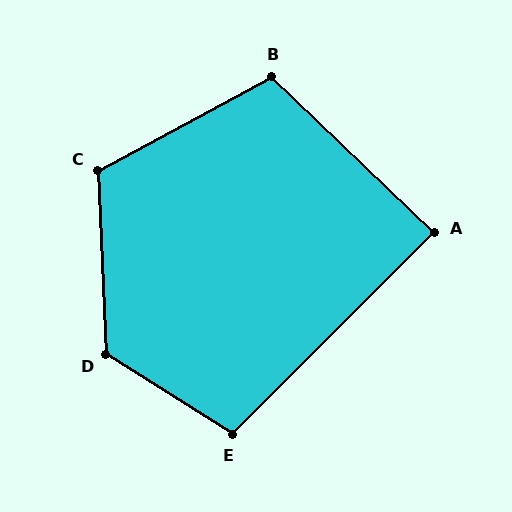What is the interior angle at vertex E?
Approximately 103 degrees (obtuse).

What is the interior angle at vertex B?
Approximately 108 degrees (obtuse).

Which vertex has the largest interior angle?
D, at approximately 125 degrees.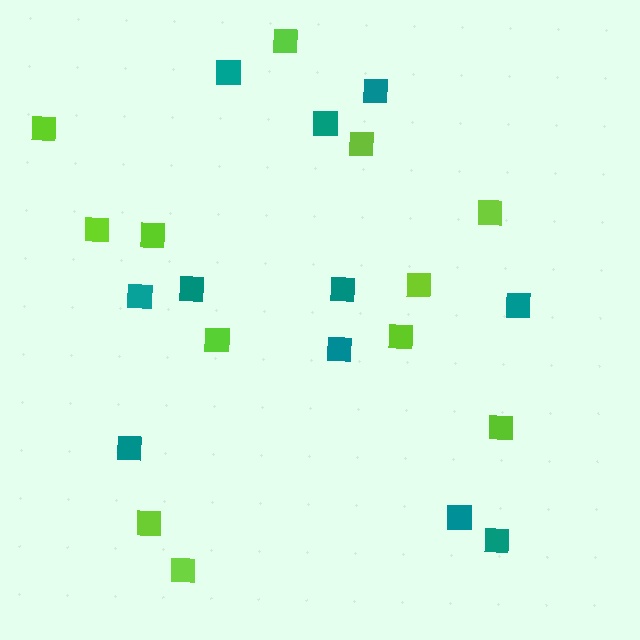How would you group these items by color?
There are 2 groups: one group of lime squares (12) and one group of teal squares (11).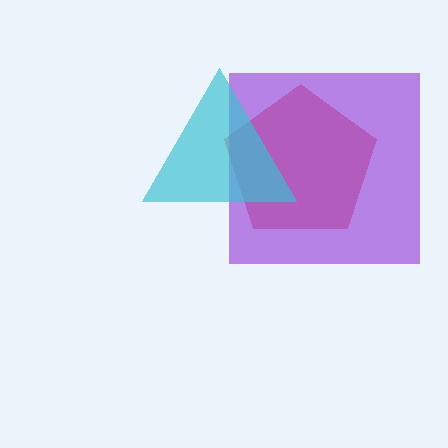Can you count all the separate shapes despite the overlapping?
Yes, there are 3 separate shapes.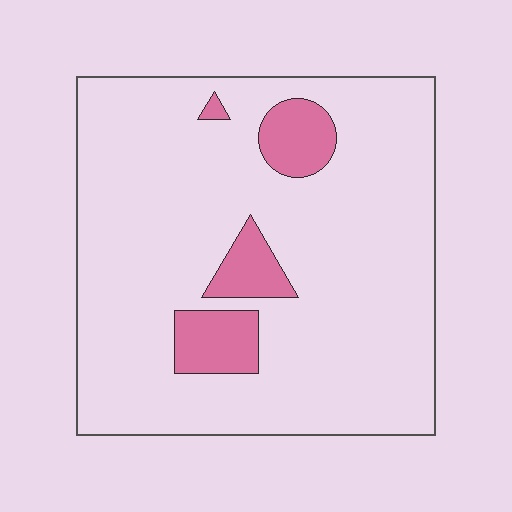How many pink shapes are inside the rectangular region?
4.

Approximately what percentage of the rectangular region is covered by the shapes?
Approximately 10%.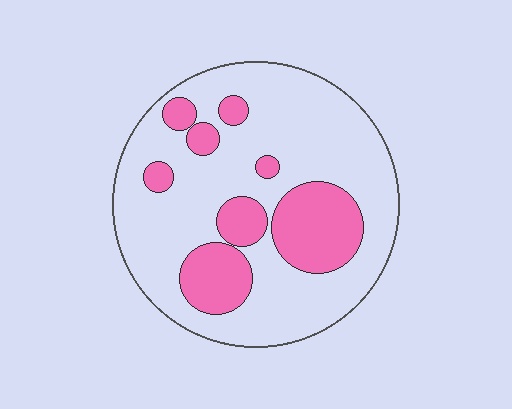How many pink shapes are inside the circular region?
8.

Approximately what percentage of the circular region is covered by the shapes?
Approximately 25%.